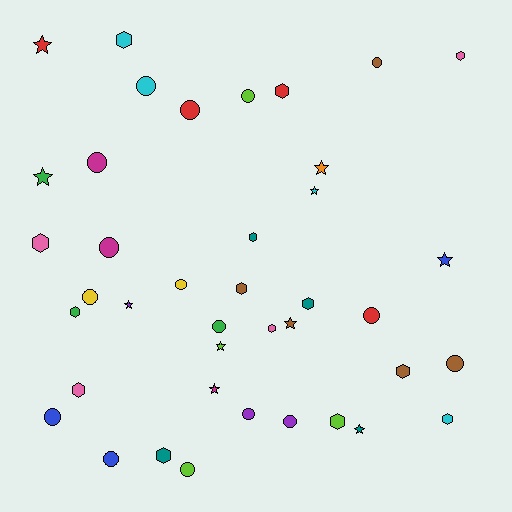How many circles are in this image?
There are 16 circles.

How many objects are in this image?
There are 40 objects.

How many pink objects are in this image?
There are 4 pink objects.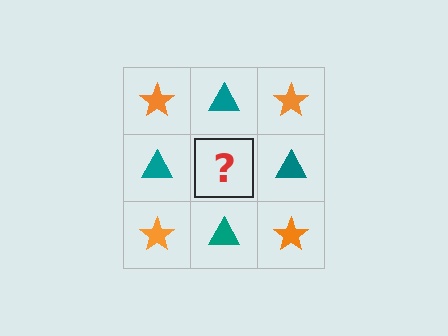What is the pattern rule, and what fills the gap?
The rule is that it alternates orange star and teal triangle in a checkerboard pattern. The gap should be filled with an orange star.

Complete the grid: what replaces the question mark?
The question mark should be replaced with an orange star.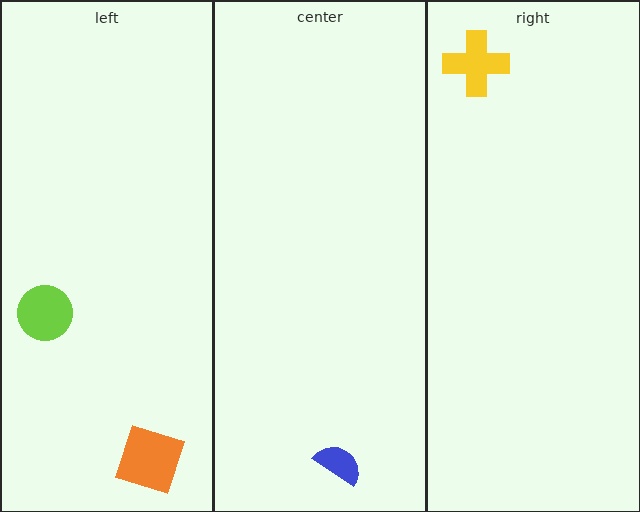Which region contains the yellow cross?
The right region.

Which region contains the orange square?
The left region.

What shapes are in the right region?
The yellow cross.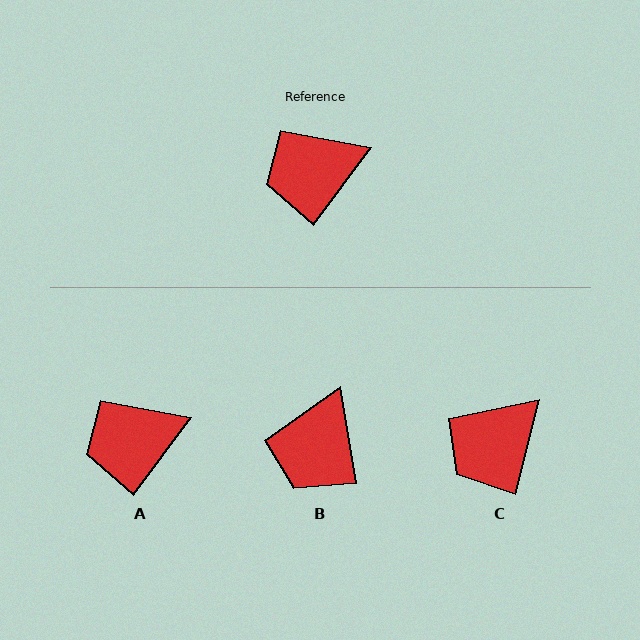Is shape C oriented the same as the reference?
No, it is off by about 23 degrees.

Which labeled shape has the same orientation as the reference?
A.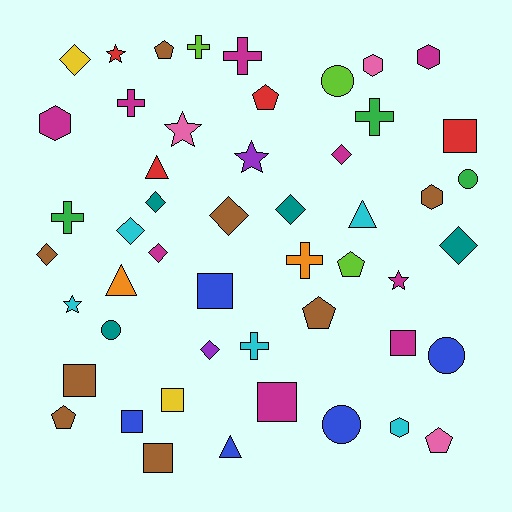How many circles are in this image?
There are 5 circles.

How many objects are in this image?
There are 50 objects.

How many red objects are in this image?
There are 4 red objects.